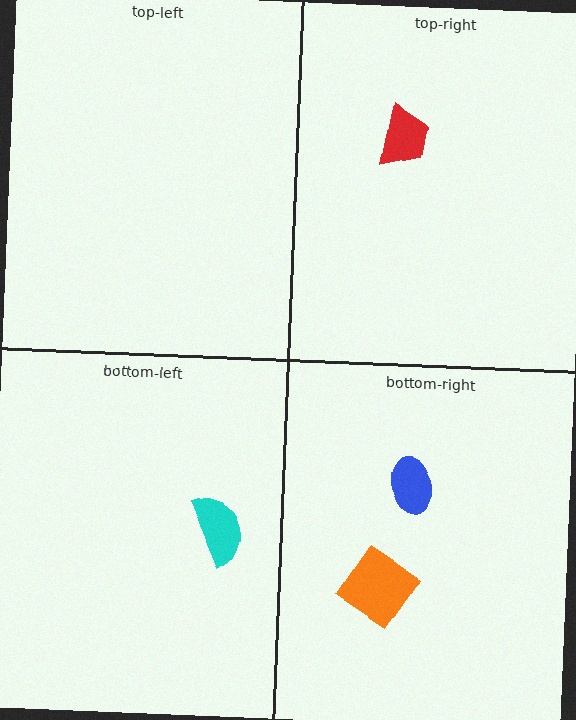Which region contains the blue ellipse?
The bottom-right region.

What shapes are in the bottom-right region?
The orange diamond, the blue ellipse.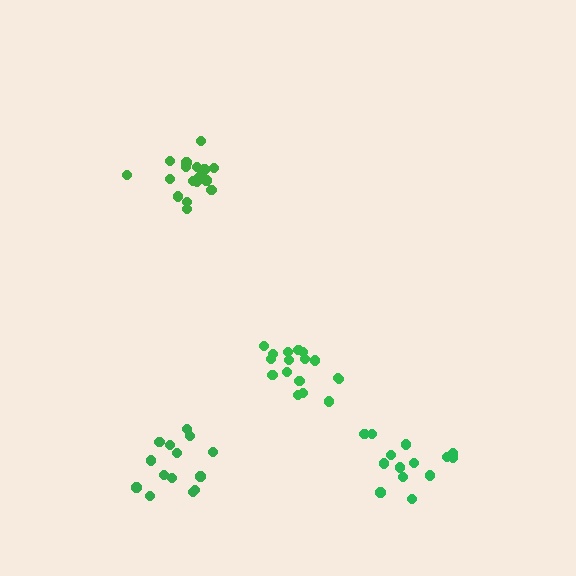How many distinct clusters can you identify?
There are 4 distinct clusters.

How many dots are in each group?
Group 1: 17 dots, Group 2: 17 dots, Group 3: 14 dots, Group 4: 15 dots (63 total).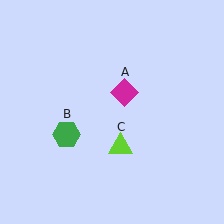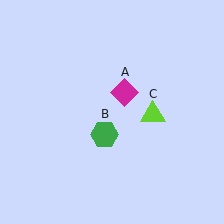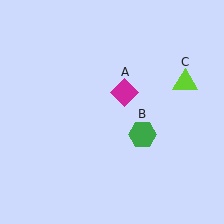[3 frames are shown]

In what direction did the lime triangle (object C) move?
The lime triangle (object C) moved up and to the right.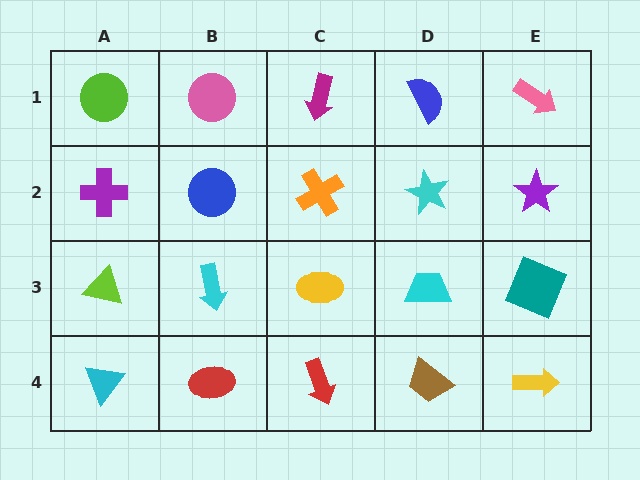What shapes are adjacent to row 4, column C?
A yellow ellipse (row 3, column C), a red ellipse (row 4, column B), a brown trapezoid (row 4, column D).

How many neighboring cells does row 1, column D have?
3.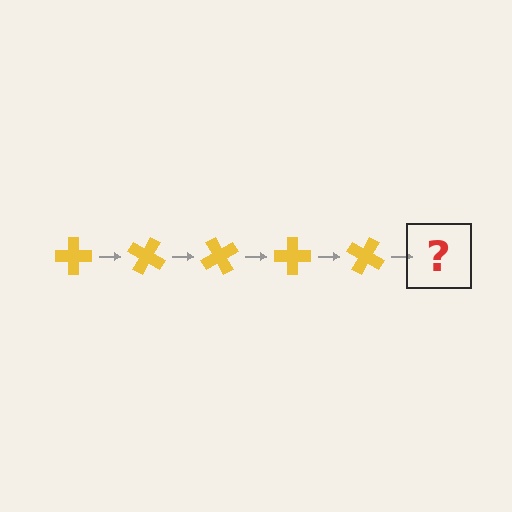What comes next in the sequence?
The next element should be a yellow cross rotated 150 degrees.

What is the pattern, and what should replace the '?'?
The pattern is that the cross rotates 30 degrees each step. The '?' should be a yellow cross rotated 150 degrees.